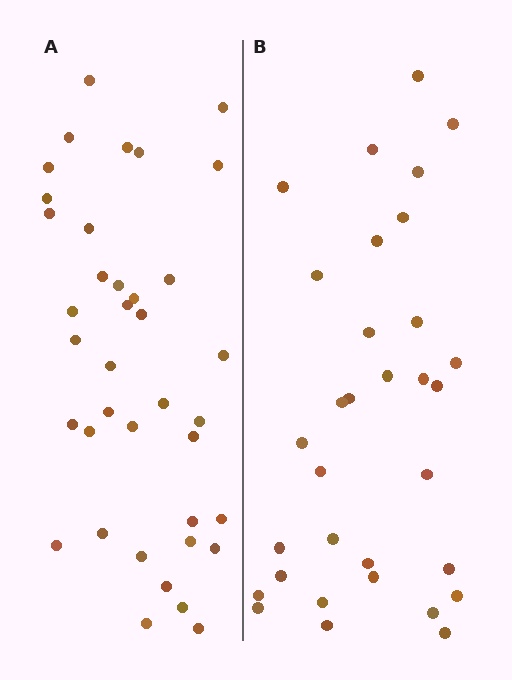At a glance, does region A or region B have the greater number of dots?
Region A (the left region) has more dots.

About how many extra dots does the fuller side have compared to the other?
Region A has about 6 more dots than region B.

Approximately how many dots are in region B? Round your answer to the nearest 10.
About 30 dots. (The exact count is 32, which rounds to 30.)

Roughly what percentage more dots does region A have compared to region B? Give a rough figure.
About 20% more.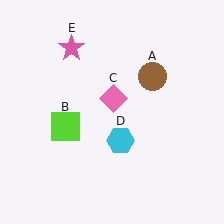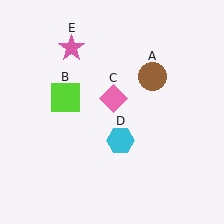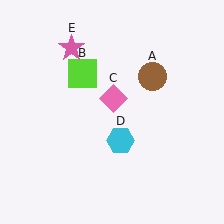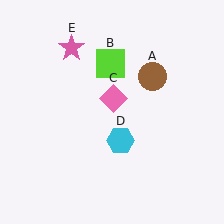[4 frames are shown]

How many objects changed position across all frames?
1 object changed position: lime square (object B).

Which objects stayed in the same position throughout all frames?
Brown circle (object A) and pink diamond (object C) and cyan hexagon (object D) and pink star (object E) remained stationary.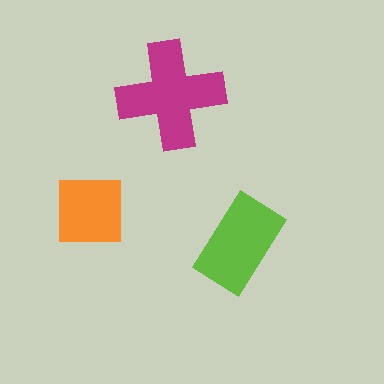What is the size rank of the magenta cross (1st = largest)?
1st.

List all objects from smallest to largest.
The orange square, the lime rectangle, the magenta cross.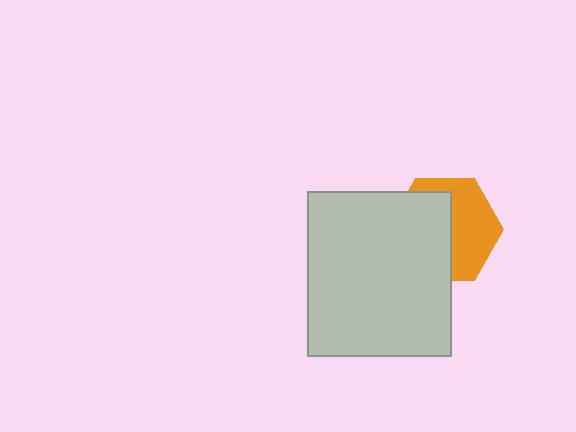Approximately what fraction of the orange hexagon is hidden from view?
Roughly 51% of the orange hexagon is hidden behind the light gray rectangle.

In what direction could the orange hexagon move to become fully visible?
The orange hexagon could move right. That would shift it out from behind the light gray rectangle entirely.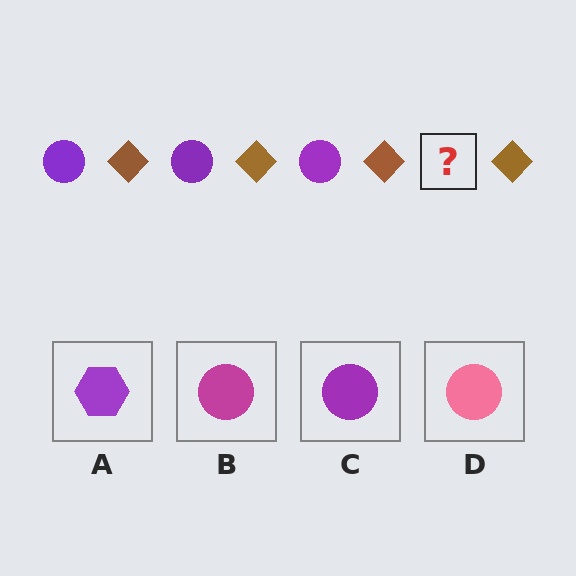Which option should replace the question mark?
Option C.